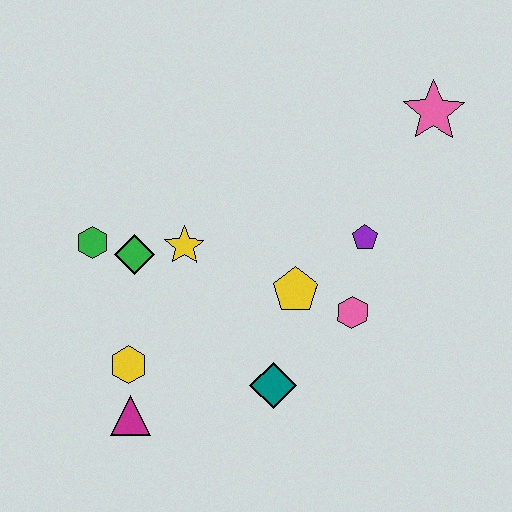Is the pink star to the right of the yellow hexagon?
Yes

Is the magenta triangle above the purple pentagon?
No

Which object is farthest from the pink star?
The magenta triangle is farthest from the pink star.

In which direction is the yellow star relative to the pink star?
The yellow star is to the left of the pink star.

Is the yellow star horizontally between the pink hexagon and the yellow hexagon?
Yes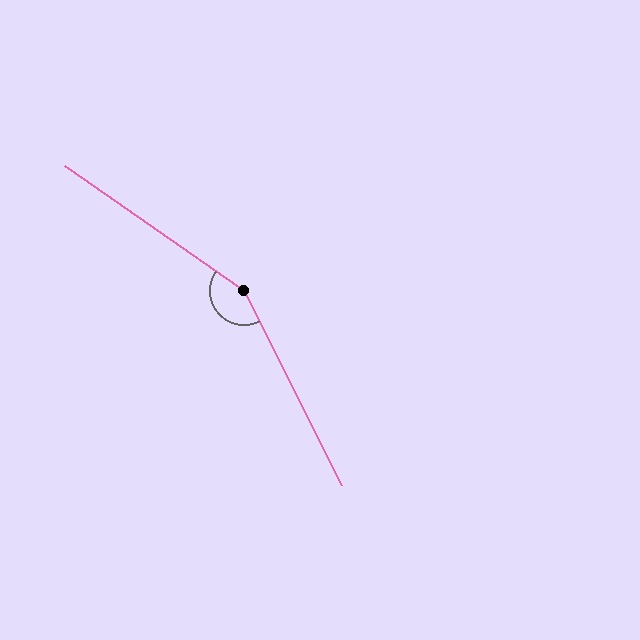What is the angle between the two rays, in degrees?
Approximately 152 degrees.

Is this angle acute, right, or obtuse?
It is obtuse.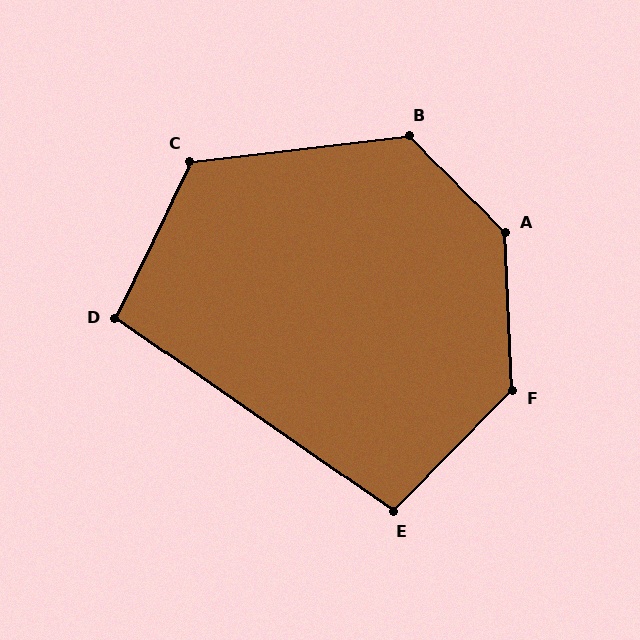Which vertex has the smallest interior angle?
D, at approximately 99 degrees.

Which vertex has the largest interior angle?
A, at approximately 138 degrees.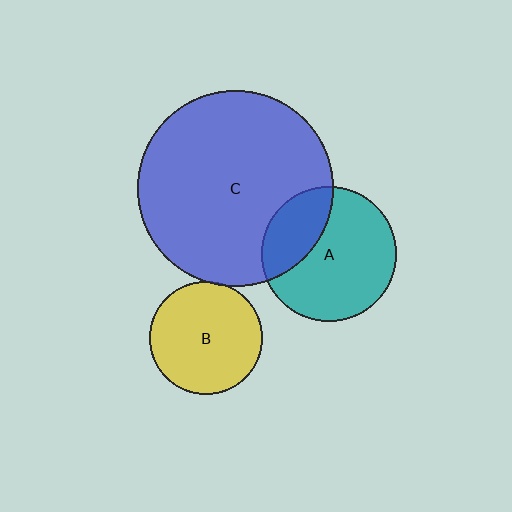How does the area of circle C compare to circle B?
Approximately 3.0 times.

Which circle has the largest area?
Circle C (blue).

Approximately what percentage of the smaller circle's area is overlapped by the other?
Approximately 5%.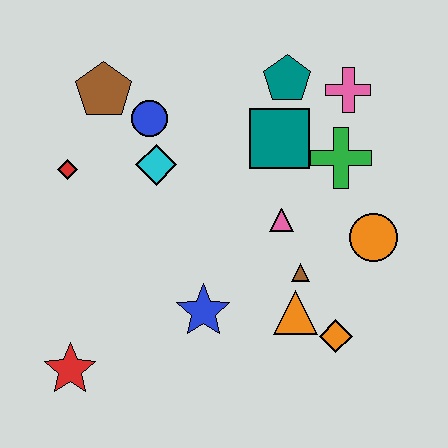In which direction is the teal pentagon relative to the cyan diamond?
The teal pentagon is to the right of the cyan diamond.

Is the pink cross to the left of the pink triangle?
No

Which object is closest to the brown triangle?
The orange triangle is closest to the brown triangle.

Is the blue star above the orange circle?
No